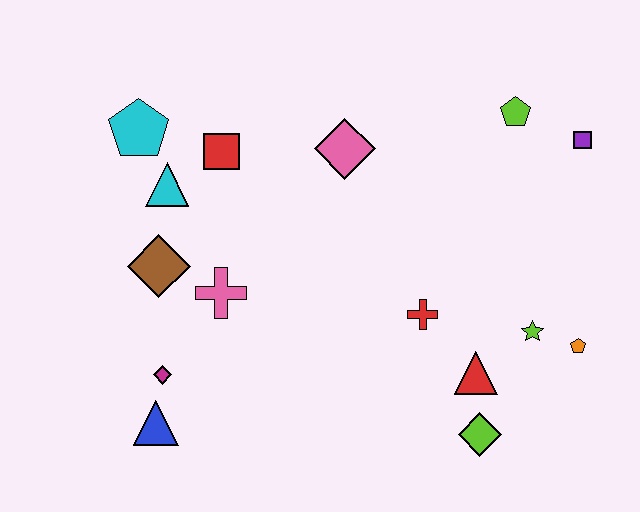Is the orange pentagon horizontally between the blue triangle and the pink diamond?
No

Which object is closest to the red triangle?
The lime diamond is closest to the red triangle.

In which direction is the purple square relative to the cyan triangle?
The purple square is to the right of the cyan triangle.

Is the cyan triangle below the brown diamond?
No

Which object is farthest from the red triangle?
The cyan pentagon is farthest from the red triangle.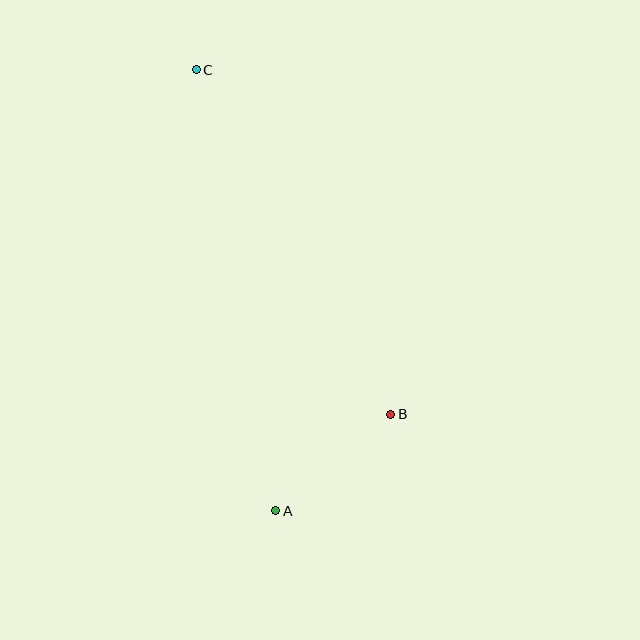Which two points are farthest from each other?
Points A and C are farthest from each other.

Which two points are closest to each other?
Points A and B are closest to each other.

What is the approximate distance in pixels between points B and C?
The distance between B and C is approximately 396 pixels.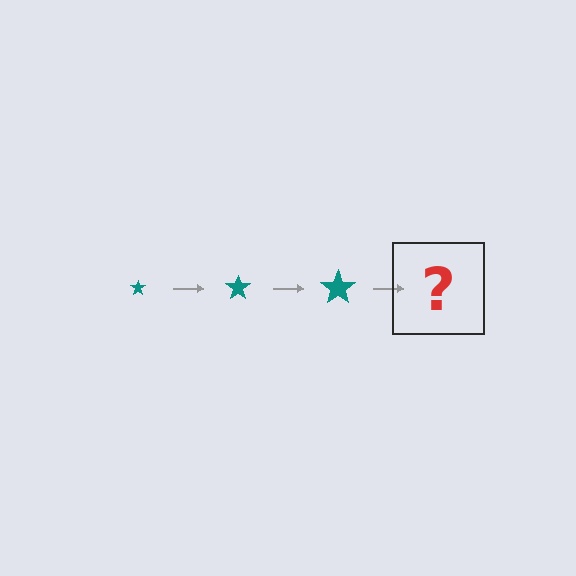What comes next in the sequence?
The next element should be a teal star, larger than the previous one.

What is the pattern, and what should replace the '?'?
The pattern is that the star gets progressively larger each step. The '?' should be a teal star, larger than the previous one.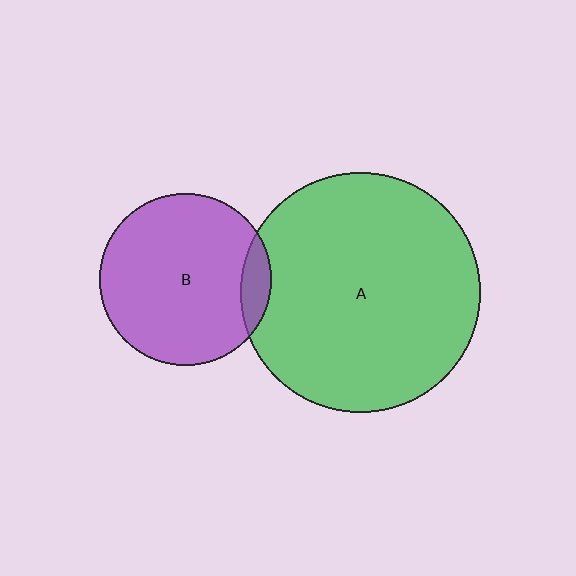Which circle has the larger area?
Circle A (green).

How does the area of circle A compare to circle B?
Approximately 1.9 times.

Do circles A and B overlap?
Yes.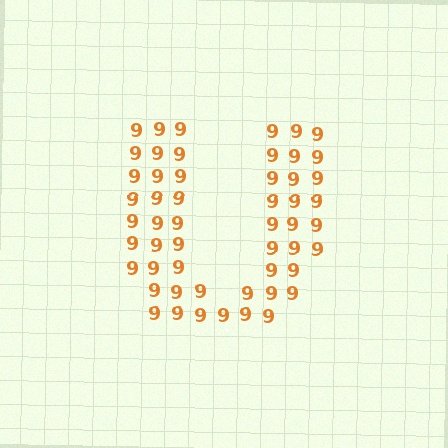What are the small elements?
The small elements are digit 9's.